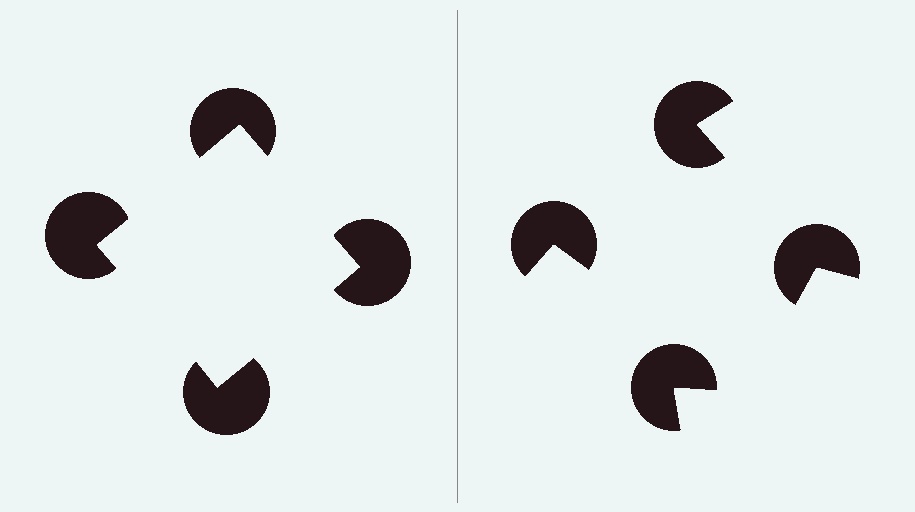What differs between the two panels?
The pac-man discs are positioned identically on both sides; only the wedge orientations differ. On the left they align to a square; on the right they are misaligned.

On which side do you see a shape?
An illusory square appears on the left side. On the right side the wedge cuts are rotated, so no coherent shape forms.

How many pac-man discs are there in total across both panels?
8 — 4 on each side.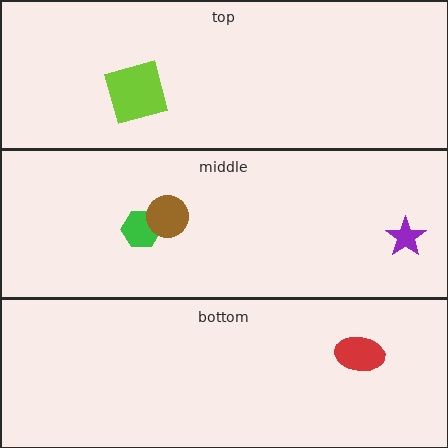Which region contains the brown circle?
The middle region.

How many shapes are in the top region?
1.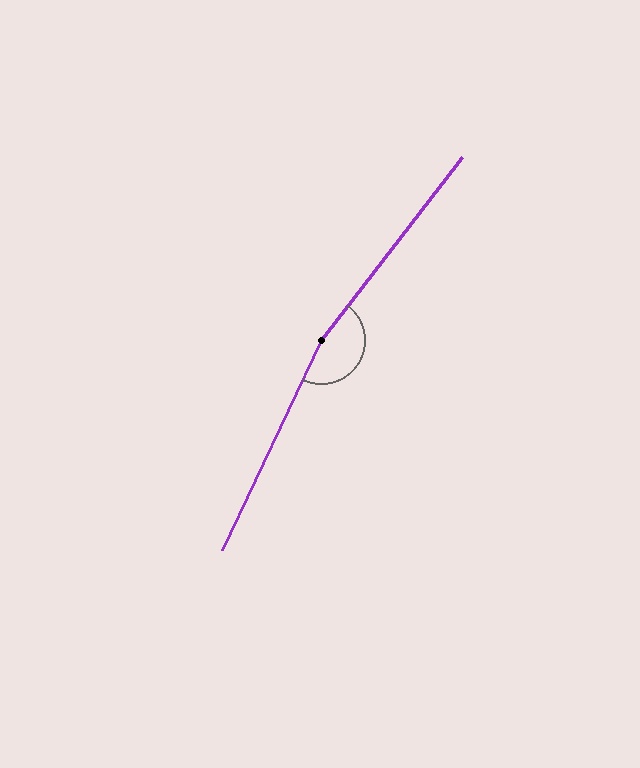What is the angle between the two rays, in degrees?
Approximately 168 degrees.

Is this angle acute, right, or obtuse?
It is obtuse.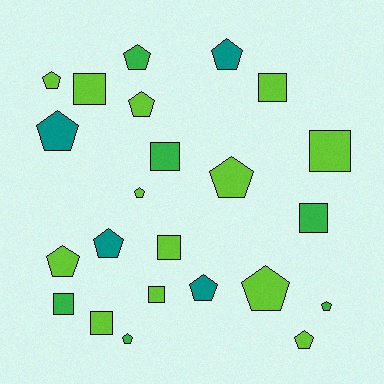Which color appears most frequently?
Lime, with 13 objects.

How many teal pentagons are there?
There are 4 teal pentagons.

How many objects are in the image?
There are 23 objects.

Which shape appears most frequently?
Pentagon, with 14 objects.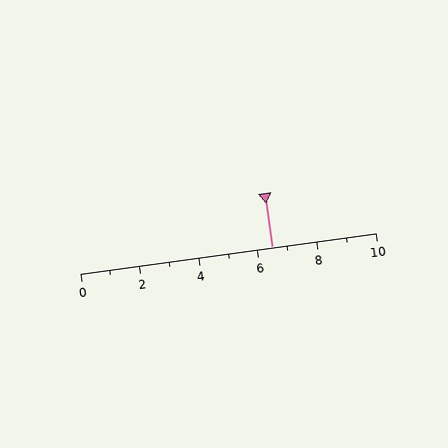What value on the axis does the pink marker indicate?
The marker indicates approximately 6.5.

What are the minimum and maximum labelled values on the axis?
The axis runs from 0 to 10.